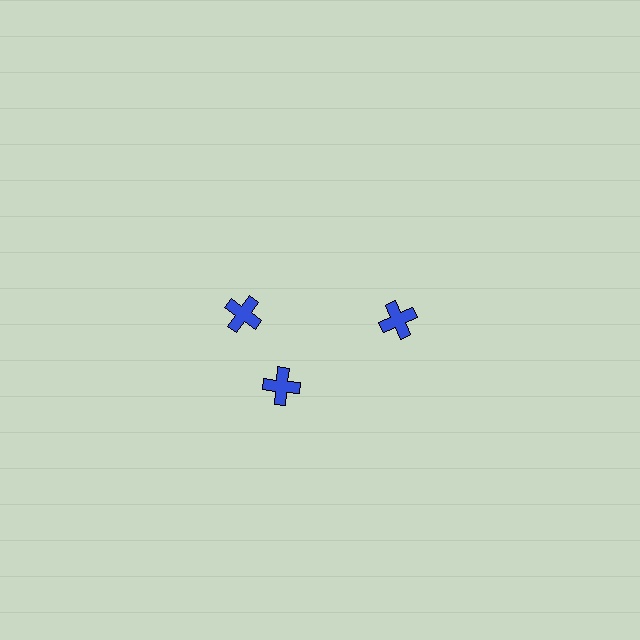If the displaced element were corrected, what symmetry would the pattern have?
It would have 3-fold rotational symmetry — the pattern would map onto itself every 120 degrees.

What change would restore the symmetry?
The symmetry would be restored by rotating it back into even spacing with its neighbors so that all 3 crosses sit at equal angles and equal distance from the center.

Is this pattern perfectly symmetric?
No. The 3 blue crosses are arranged in a ring, but one element near the 11 o'clock position is rotated out of alignment along the ring, breaking the 3-fold rotational symmetry.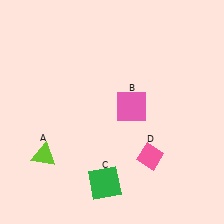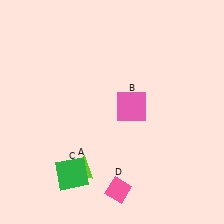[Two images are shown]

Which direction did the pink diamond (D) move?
The pink diamond (D) moved down.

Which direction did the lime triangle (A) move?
The lime triangle (A) moved right.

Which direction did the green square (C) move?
The green square (C) moved left.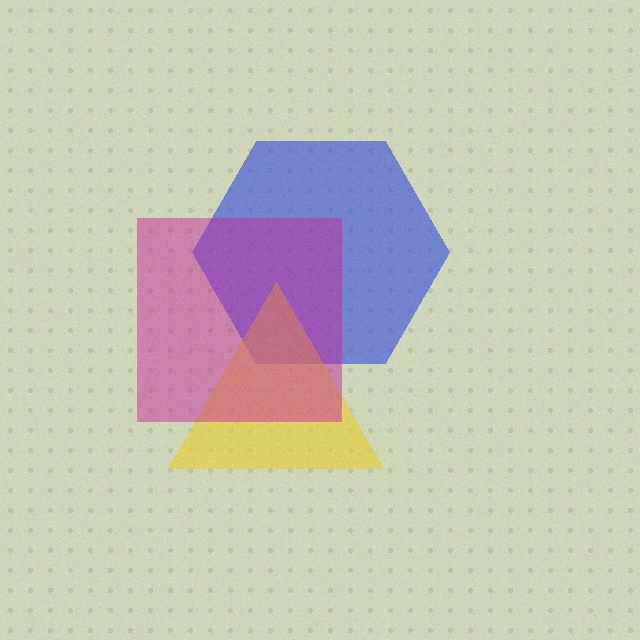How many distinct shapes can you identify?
There are 3 distinct shapes: a blue hexagon, a yellow triangle, a magenta square.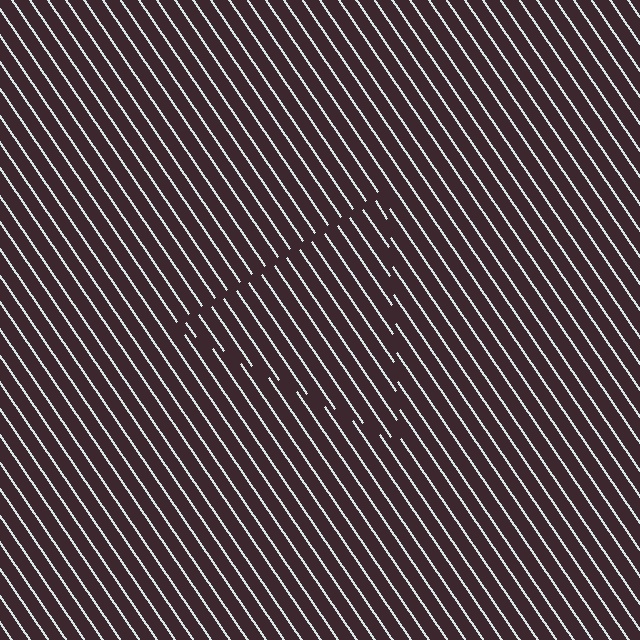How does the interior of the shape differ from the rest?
The interior of the shape contains the same grating, shifted by half a period — the contour is defined by the phase discontinuity where line-ends from the inner and outer gratings abut.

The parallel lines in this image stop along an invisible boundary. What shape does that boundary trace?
An illusory triangle. The interior of the shape contains the same grating, shifted by half a period — the contour is defined by the phase discontinuity where line-ends from the inner and outer gratings abut.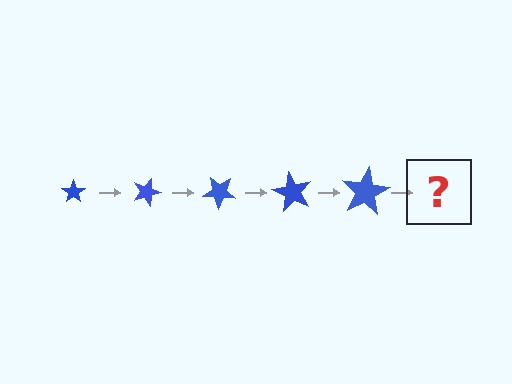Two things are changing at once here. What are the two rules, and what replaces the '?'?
The two rules are that the star grows larger each step and it rotates 20 degrees each step. The '?' should be a star, larger than the previous one and rotated 100 degrees from the start.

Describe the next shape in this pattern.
It should be a star, larger than the previous one and rotated 100 degrees from the start.